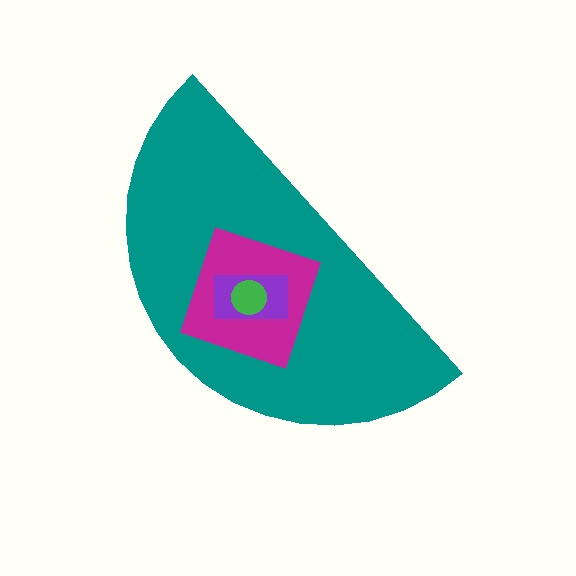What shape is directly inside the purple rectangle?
The green circle.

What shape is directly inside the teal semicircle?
The magenta square.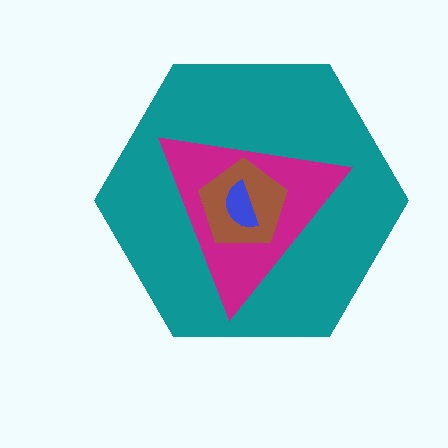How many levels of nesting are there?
4.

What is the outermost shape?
The teal hexagon.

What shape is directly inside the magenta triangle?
The brown pentagon.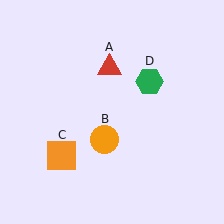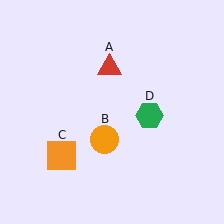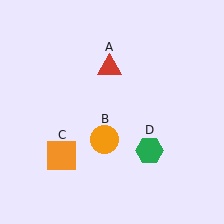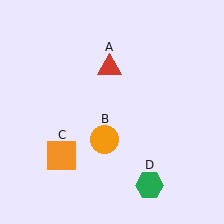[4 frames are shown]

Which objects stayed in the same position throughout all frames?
Red triangle (object A) and orange circle (object B) and orange square (object C) remained stationary.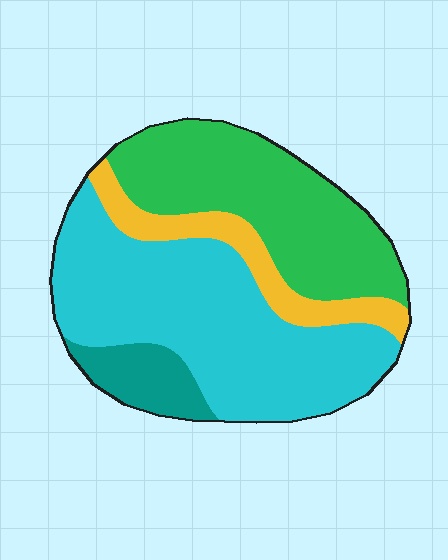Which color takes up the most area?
Cyan, at roughly 45%.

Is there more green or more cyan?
Cyan.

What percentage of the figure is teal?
Teal takes up less than a sixth of the figure.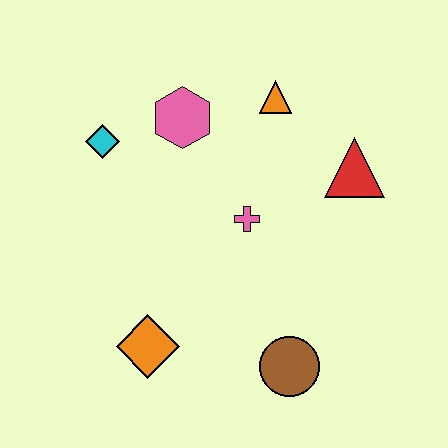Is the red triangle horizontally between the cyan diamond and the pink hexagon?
No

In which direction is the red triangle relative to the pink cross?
The red triangle is to the right of the pink cross.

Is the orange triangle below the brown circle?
No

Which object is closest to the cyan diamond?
The pink hexagon is closest to the cyan diamond.